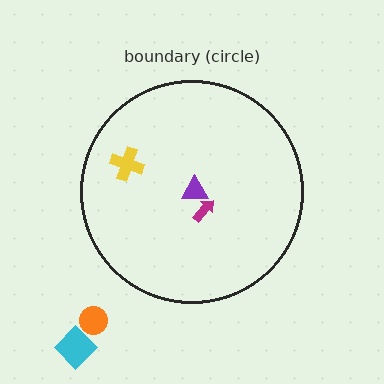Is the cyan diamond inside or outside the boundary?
Outside.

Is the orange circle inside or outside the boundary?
Outside.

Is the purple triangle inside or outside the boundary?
Inside.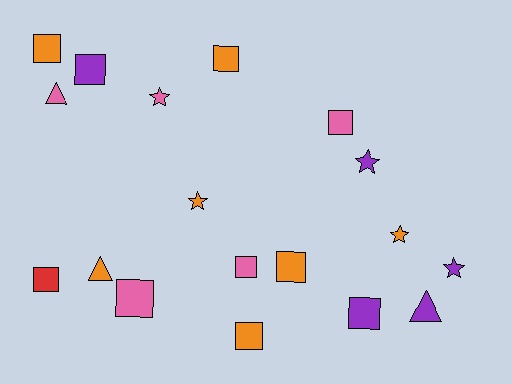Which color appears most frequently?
Orange, with 7 objects.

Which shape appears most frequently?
Square, with 10 objects.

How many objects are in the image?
There are 18 objects.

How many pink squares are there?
There are 3 pink squares.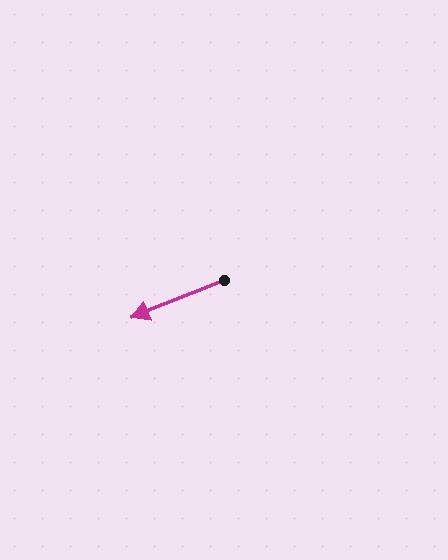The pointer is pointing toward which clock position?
Roughly 8 o'clock.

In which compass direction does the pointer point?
West.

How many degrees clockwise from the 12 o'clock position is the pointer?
Approximately 248 degrees.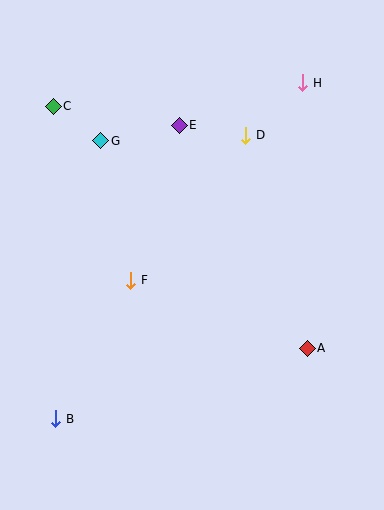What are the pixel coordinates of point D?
Point D is at (246, 135).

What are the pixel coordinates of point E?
Point E is at (179, 125).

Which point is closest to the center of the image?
Point F at (131, 280) is closest to the center.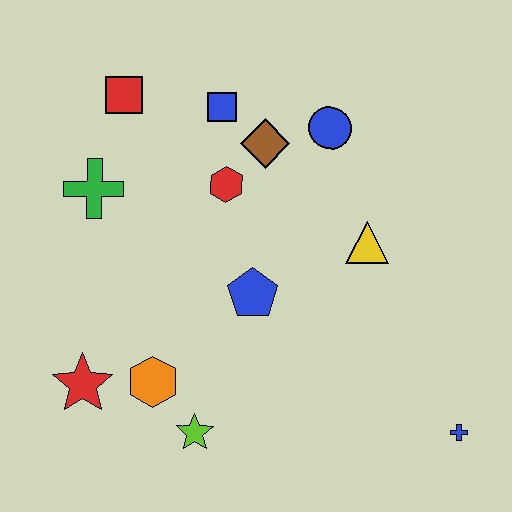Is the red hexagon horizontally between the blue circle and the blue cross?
No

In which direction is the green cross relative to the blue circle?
The green cross is to the left of the blue circle.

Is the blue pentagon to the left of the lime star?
No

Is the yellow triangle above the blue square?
No